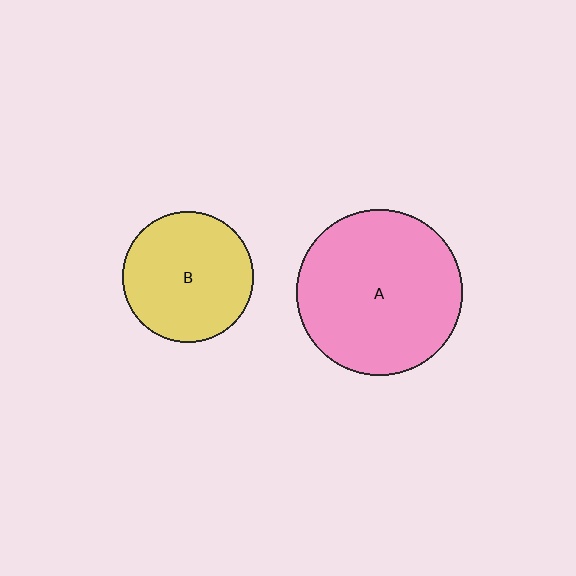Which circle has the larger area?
Circle A (pink).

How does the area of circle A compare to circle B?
Approximately 1.6 times.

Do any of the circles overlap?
No, none of the circles overlap.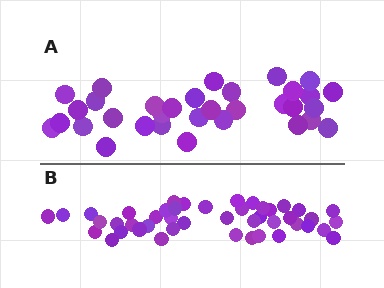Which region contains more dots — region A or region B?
Region B (the bottom region) has more dots.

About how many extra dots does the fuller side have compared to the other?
Region B has roughly 12 or so more dots than region A.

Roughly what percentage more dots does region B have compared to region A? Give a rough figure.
About 35% more.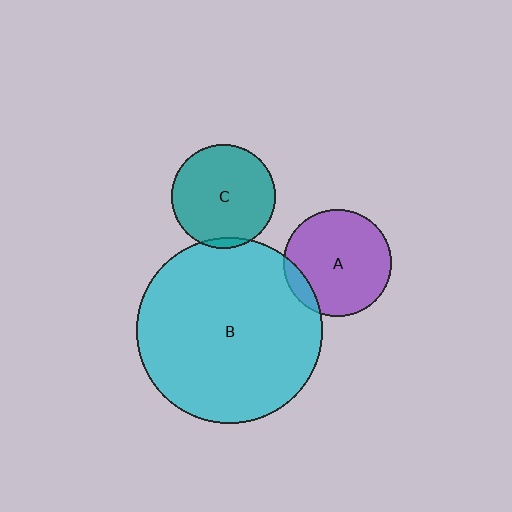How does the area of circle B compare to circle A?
Approximately 3.0 times.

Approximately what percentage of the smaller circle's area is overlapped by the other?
Approximately 5%.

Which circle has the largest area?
Circle B (cyan).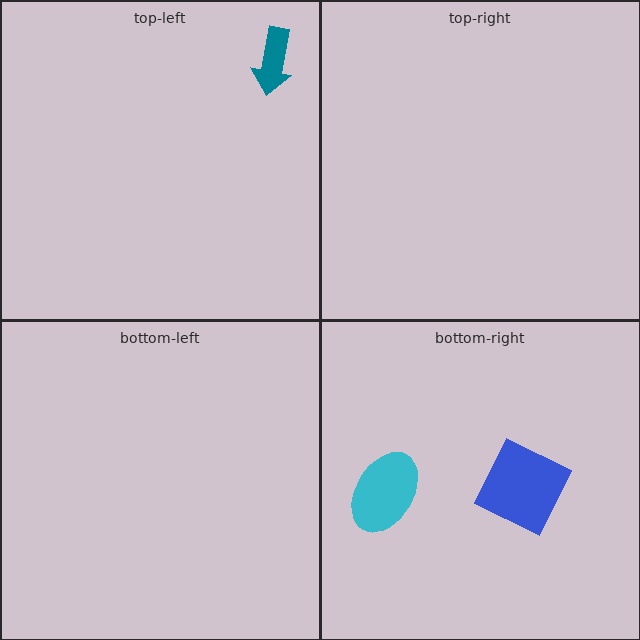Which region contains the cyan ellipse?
The bottom-right region.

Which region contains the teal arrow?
The top-left region.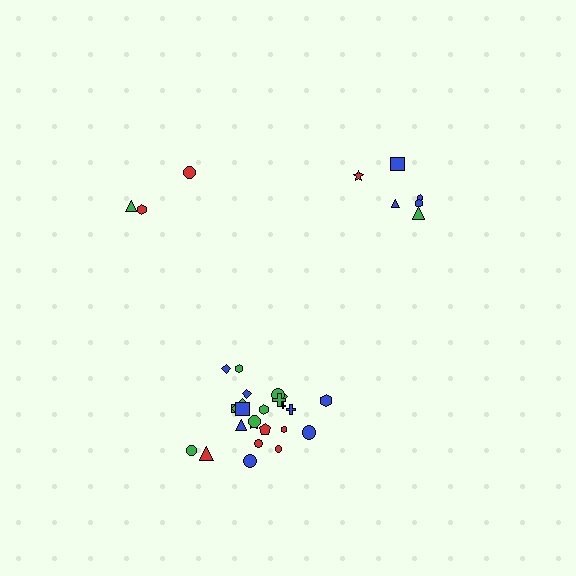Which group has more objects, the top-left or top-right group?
The top-right group.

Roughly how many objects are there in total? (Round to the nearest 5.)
Roughly 35 objects in total.